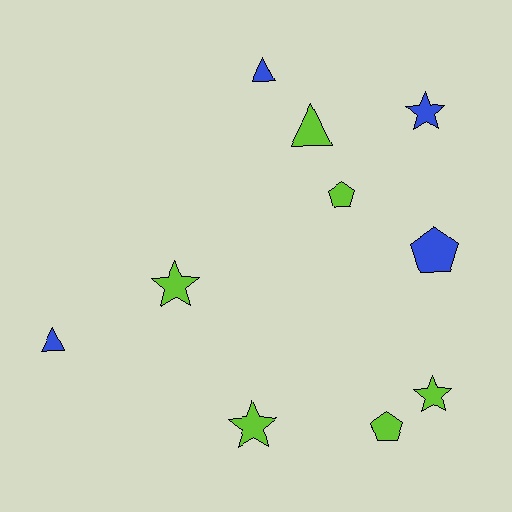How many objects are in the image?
There are 10 objects.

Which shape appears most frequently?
Star, with 4 objects.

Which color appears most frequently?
Lime, with 6 objects.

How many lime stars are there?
There are 3 lime stars.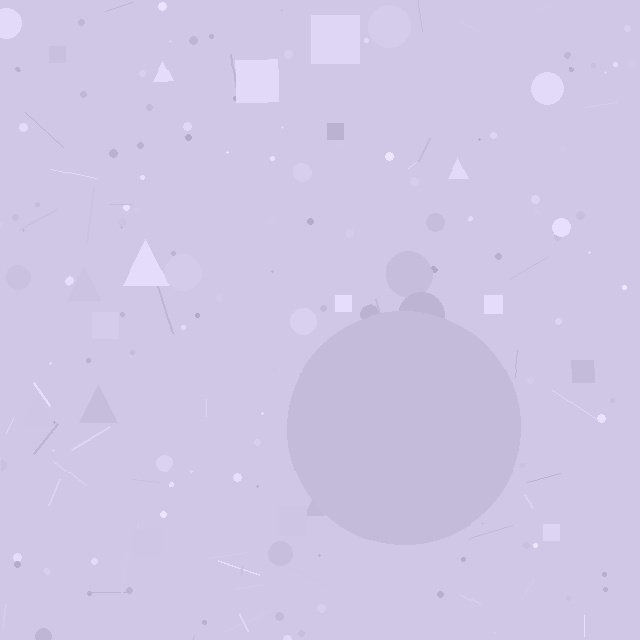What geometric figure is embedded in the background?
A circle is embedded in the background.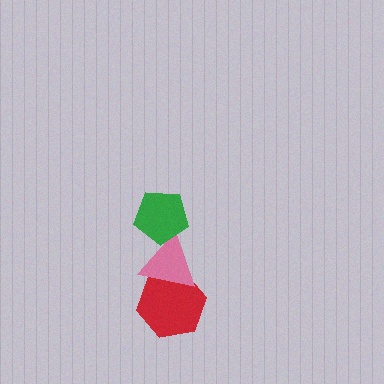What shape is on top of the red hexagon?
The pink triangle is on top of the red hexagon.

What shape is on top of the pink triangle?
The green pentagon is on top of the pink triangle.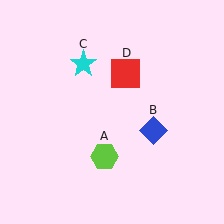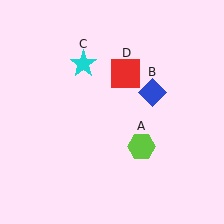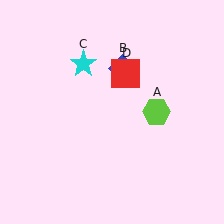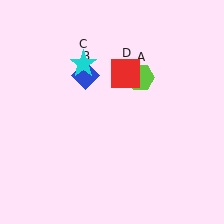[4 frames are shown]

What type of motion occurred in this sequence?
The lime hexagon (object A), blue diamond (object B) rotated counterclockwise around the center of the scene.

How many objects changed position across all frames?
2 objects changed position: lime hexagon (object A), blue diamond (object B).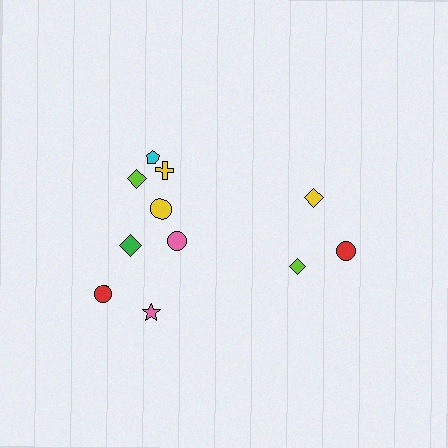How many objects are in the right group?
There are 3 objects.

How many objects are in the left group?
There are 8 objects.